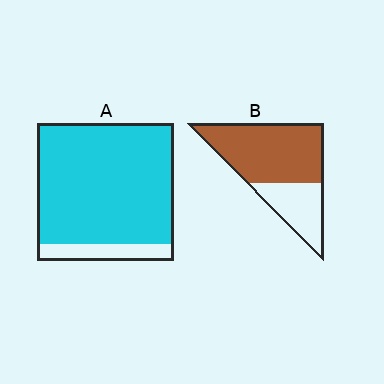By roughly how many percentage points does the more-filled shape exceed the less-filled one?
By roughly 20 percentage points (A over B).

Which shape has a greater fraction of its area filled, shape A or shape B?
Shape A.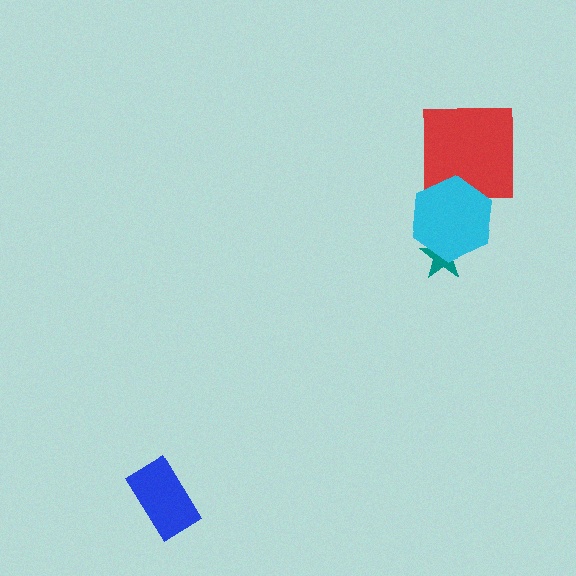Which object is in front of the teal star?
The cyan hexagon is in front of the teal star.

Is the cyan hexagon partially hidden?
No, no other shape covers it.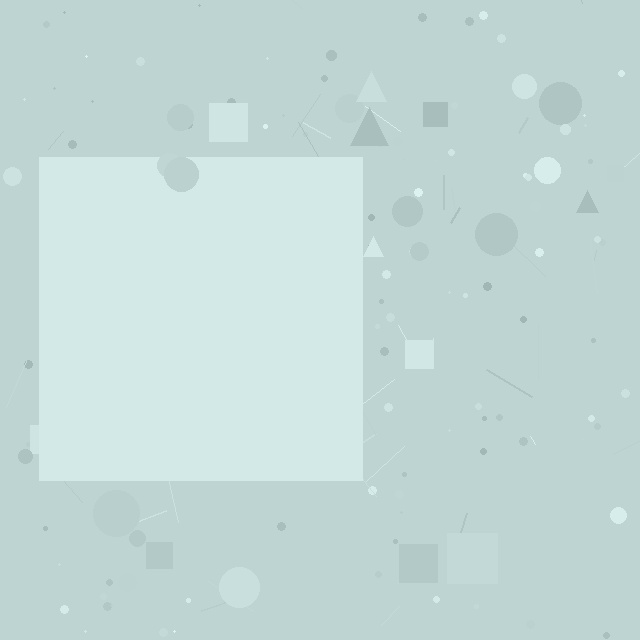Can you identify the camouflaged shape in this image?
The camouflaged shape is a square.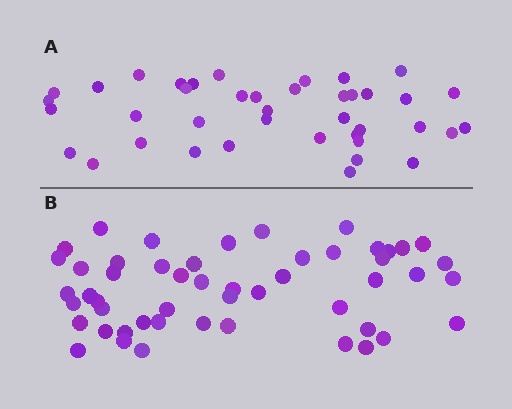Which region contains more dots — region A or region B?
Region B (the bottom region) has more dots.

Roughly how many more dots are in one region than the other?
Region B has roughly 12 or so more dots than region A.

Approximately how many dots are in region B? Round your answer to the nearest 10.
About 50 dots. (The exact count is 51, which rounds to 50.)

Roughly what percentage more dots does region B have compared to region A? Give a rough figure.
About 30% more.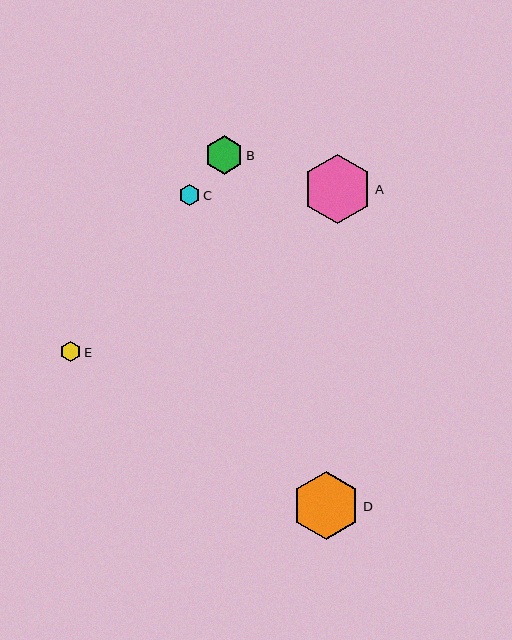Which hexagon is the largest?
Hexagon A is the largest with a size of approximately 69 pixels.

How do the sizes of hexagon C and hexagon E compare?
Hexagon C and hexagon E are approximately the same size.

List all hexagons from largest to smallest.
From largest to smallest: A, D, B, C, E.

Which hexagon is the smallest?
Hexagon E is the smallest with a size of approximately 20 pixels.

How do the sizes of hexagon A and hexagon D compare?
Hexagon A and hexagon D are approximately the same size.